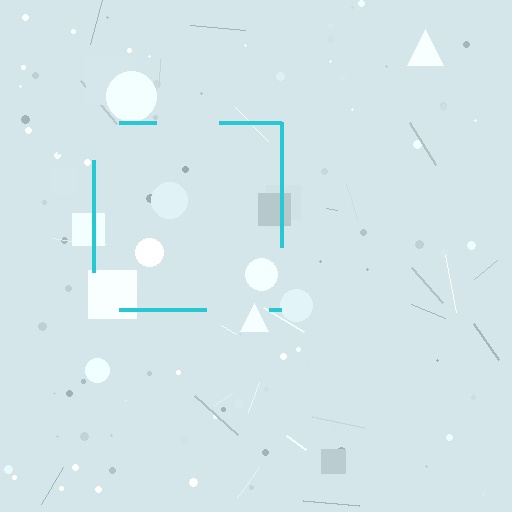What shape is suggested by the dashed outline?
The dashed outline suggests a square.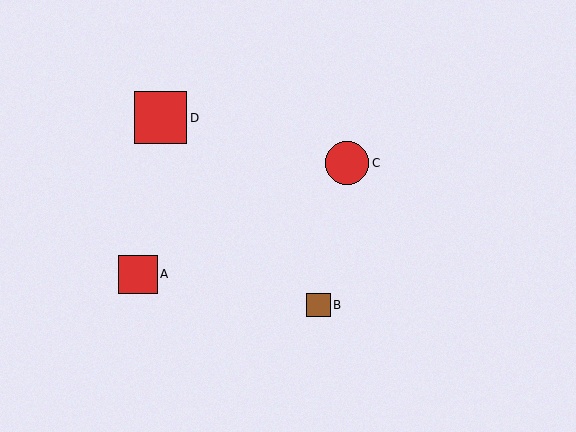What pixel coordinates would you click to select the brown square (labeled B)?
Click at (318, 305) to select the brown square B.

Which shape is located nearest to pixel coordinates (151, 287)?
The red square (labeled A) at (138, 274) is nearest to that location.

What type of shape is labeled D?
Shape D is a red square.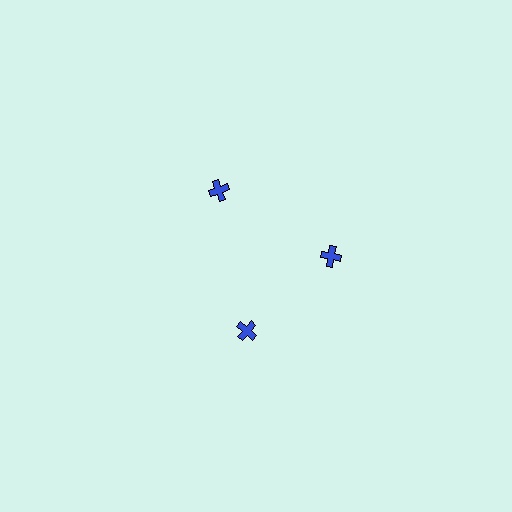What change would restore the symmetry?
The symmetry would be restored by rotating it back into even spacing with its neighbors so that all 3 crosses sit at equal angles and equal distance from the center.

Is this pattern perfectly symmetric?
No. The 3 blue crosses are arranged in a ring, but one element near the 7 o'clock position is rotated out of alignment along the ring, breaking the 3-fold rotational symmetry.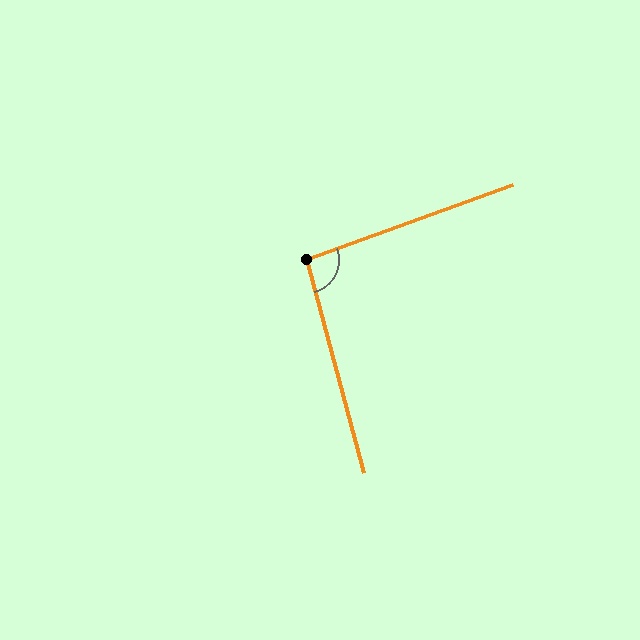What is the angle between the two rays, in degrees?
Approximately 95 degrees.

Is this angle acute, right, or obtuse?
It is obtuse.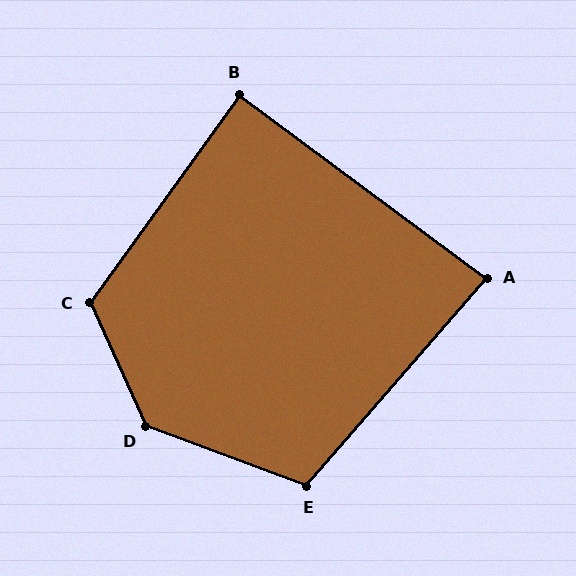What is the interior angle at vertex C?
Approximately 120 degrees (obtuse).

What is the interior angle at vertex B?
Approximately 89 degrees (approximately right).